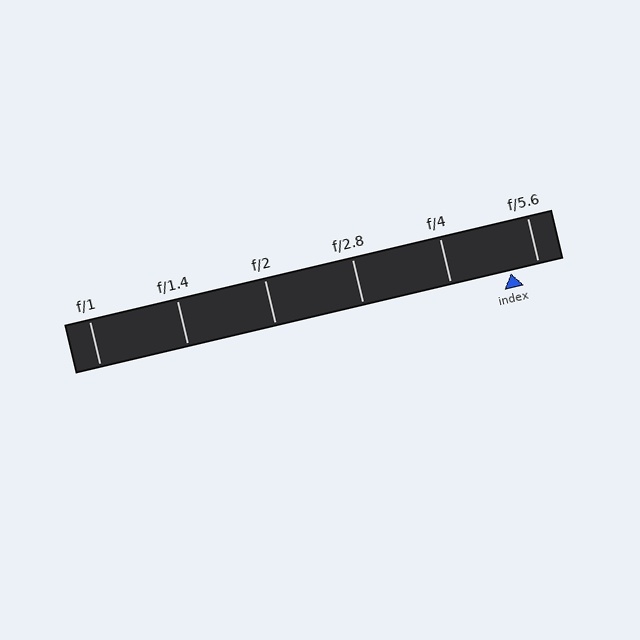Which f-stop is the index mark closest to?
The index mark is closest to f/5.6.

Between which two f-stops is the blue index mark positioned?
The index mark is between f/4 and f/5.6.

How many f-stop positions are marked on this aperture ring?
There are 6 f-stop positions marked.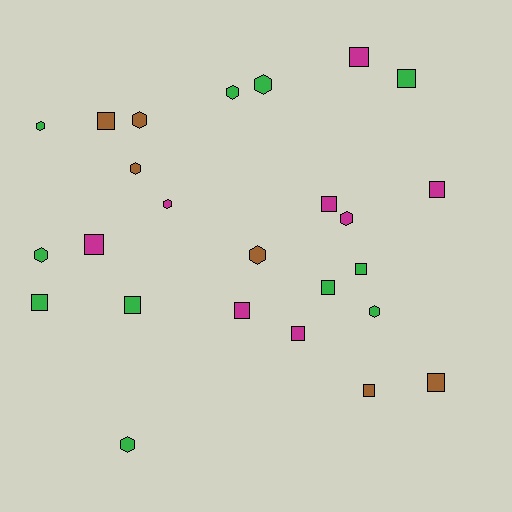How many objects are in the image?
There are 25 objects.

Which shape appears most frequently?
Square, with 14 objects.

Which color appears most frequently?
Green, with 11 objects.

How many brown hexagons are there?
There are 3 brown hexagons.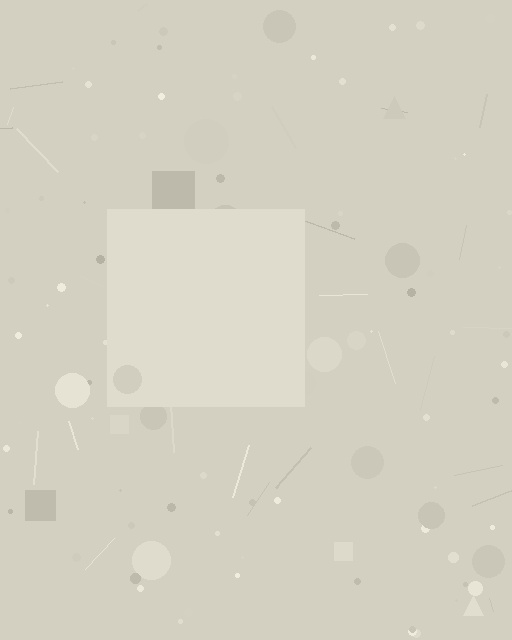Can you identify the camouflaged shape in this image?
The camouflaged shape is a square.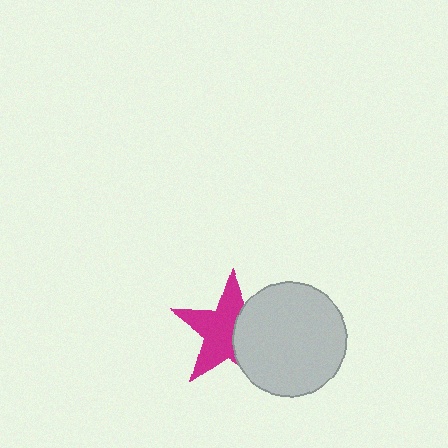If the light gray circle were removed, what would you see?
You would see the complete magenta star.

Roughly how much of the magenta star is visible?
About half of it is visible (roughly 61%).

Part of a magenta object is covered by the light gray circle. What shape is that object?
It is a star.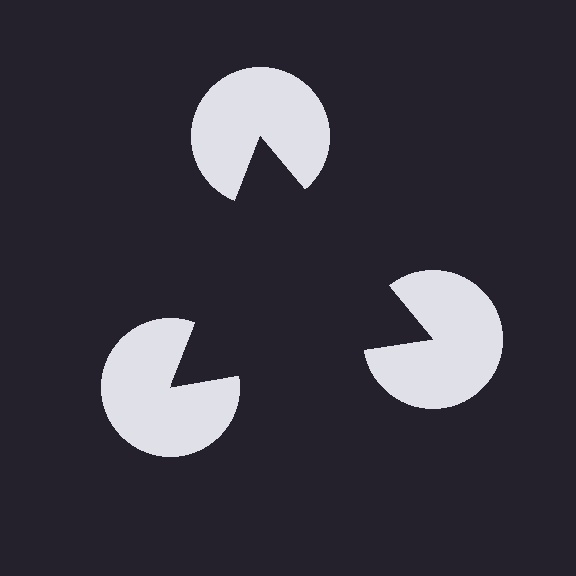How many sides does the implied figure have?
3 sides.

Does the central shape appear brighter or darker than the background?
It typically appears slightly darker than the background, even though no actual brightness change is drawn.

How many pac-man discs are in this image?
There are 3 — one at each vertex of the illusory triangle.